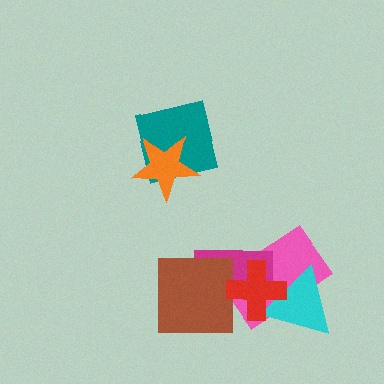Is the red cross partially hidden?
No, no other shape covers it.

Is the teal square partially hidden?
Yes, it is partially covered by another shape.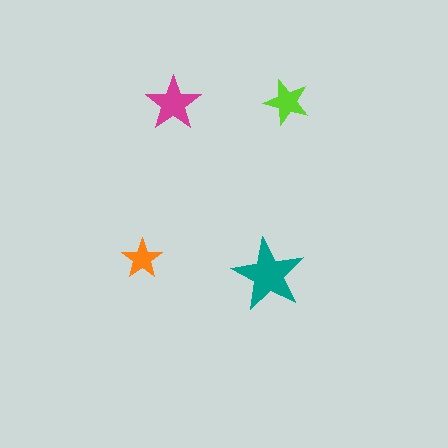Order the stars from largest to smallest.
the teal one, the magenta one, the lime one, the orange one.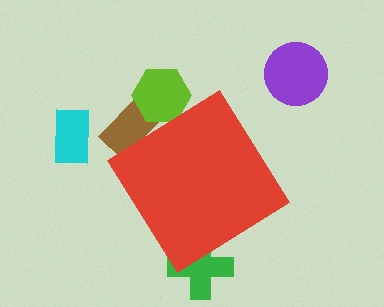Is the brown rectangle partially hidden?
Yes, the brown rectangle is partially hidden behind the red diamond.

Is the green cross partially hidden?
Yes, the green cross is partially hidden behind the red diamond.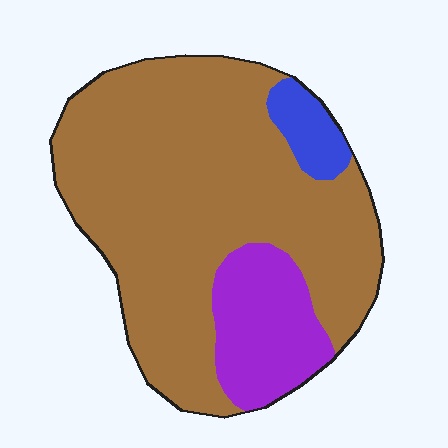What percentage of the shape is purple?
Purple covers 17% of the shape.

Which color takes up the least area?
Blue, at roughly 5%.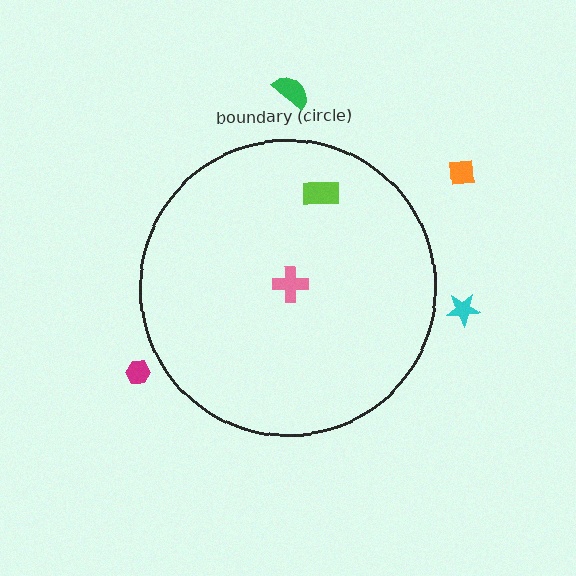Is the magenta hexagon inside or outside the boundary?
Outside.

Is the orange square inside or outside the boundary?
Outside.